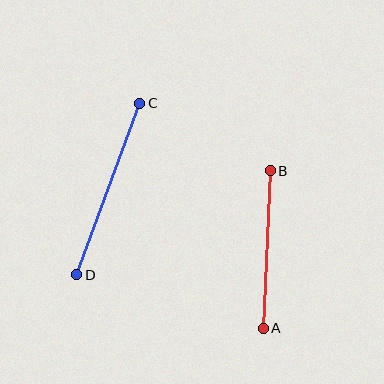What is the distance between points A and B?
The distance is approximately 157 pixels.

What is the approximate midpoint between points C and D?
The midpoint is at approximately (108, 189) pixels.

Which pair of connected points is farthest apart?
Points C and D are farthest apart.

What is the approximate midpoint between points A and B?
The midpoint is at approximately (267, 249) pixels.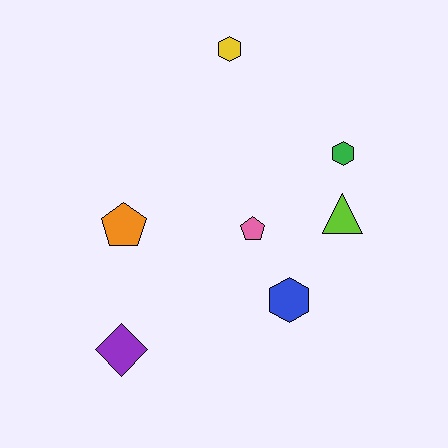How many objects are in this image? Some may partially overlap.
There are 7 objects.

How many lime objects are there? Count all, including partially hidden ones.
There is 1 lime object.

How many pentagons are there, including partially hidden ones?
There are 2 pentagons.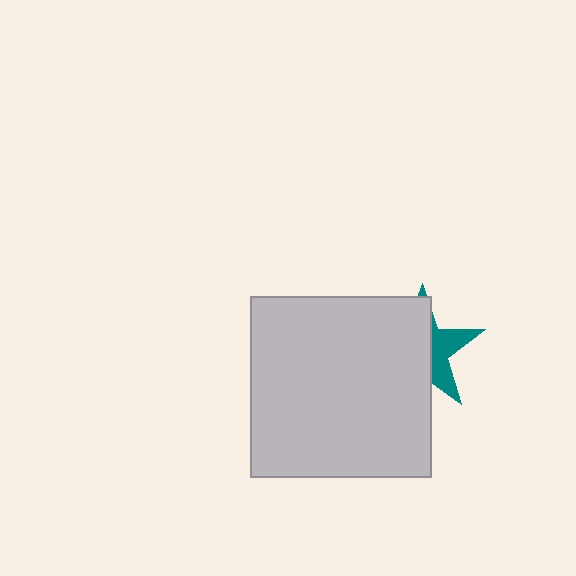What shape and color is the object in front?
The object in front is a light gray square.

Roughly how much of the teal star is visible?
A small part of it is visible (roughly 36%).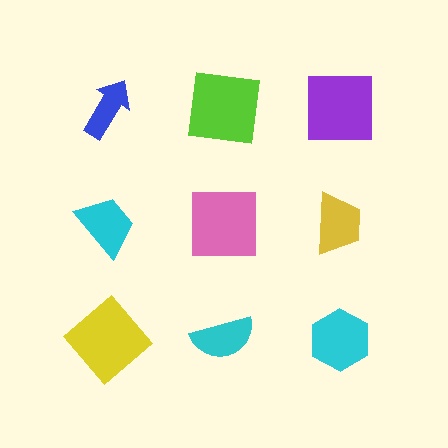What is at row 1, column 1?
A blue arrow.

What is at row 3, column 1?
A yellow diamond.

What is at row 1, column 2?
A lime square.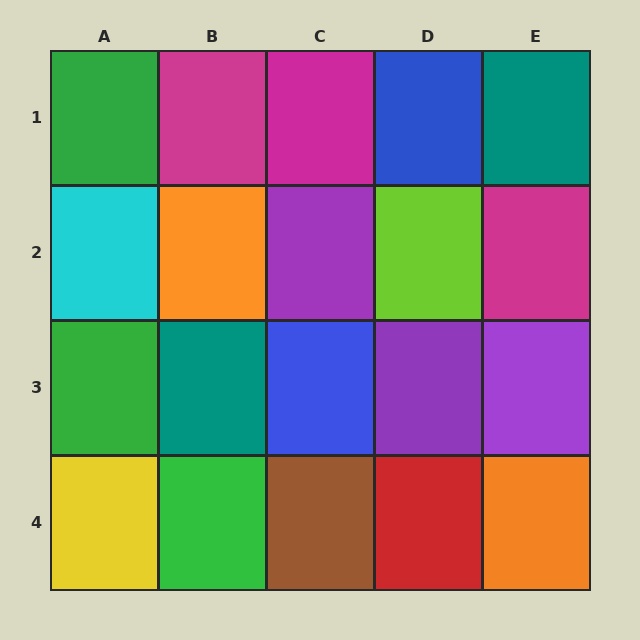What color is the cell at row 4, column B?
Green.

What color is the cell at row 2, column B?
Orange.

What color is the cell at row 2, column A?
Cyan.